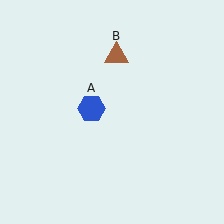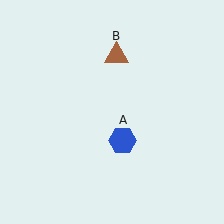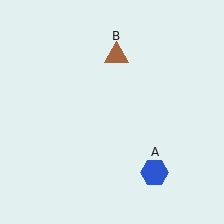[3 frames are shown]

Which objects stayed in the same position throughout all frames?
Brown triangle (object B) remained stationary.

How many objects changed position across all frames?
1 object changed position: blue hexagon (object A).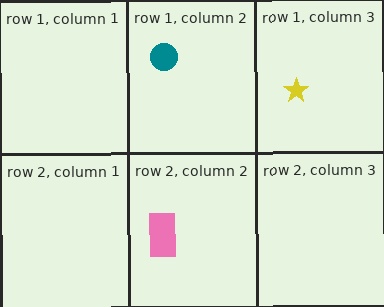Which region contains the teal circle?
The row 1, column 2 region.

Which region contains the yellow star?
The row 1, column 3 region.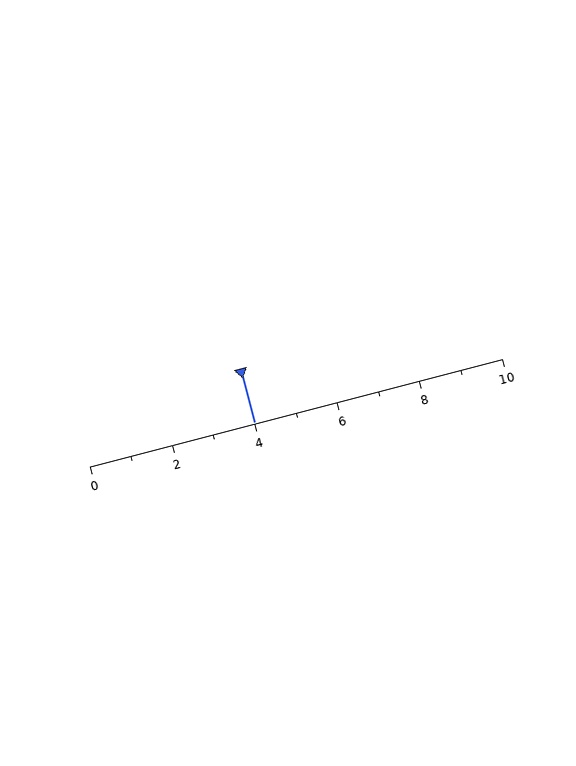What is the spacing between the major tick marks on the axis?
The major ticks are spaced 2 apart.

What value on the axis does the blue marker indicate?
The marker indicates approximately 4.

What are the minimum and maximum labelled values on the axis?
The axis runs from 0 to 10.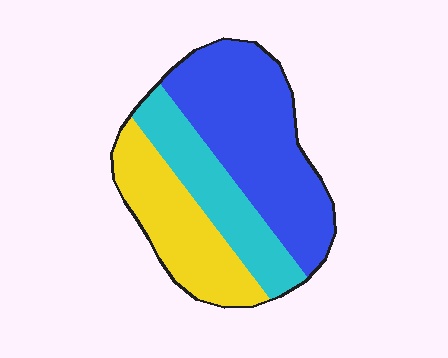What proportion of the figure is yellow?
Yellow covers about 30% of the figure.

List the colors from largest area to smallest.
From largest to smallest: blue, yellow, cyan.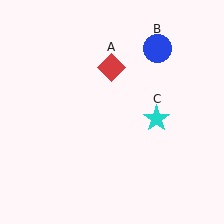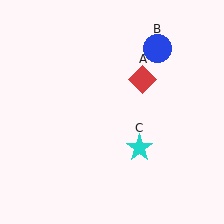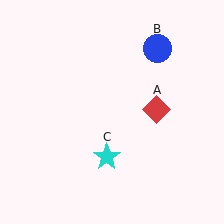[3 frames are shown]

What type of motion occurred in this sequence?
The red diamond (object A), cyan star (object C) rotated clockwise around the center of the scene.